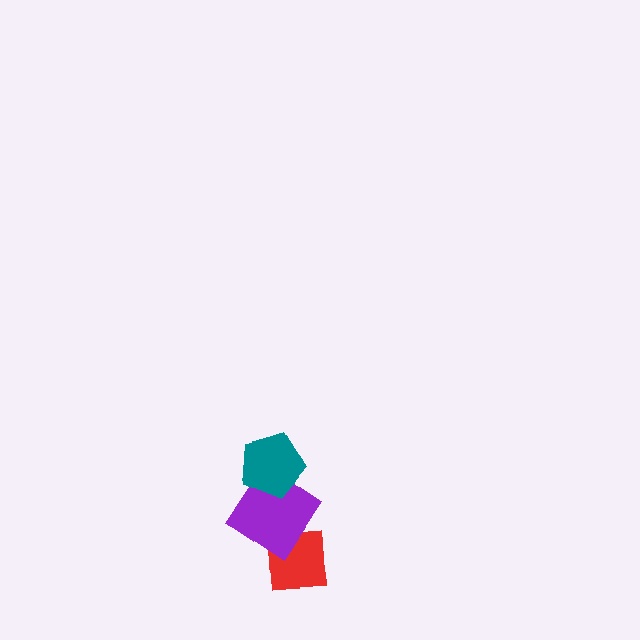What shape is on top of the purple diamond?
The teal pentagon is on top of the purple diamond.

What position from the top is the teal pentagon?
The teal pentagon is 1st from the top.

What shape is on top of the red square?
The purple diamond is on top of the red square.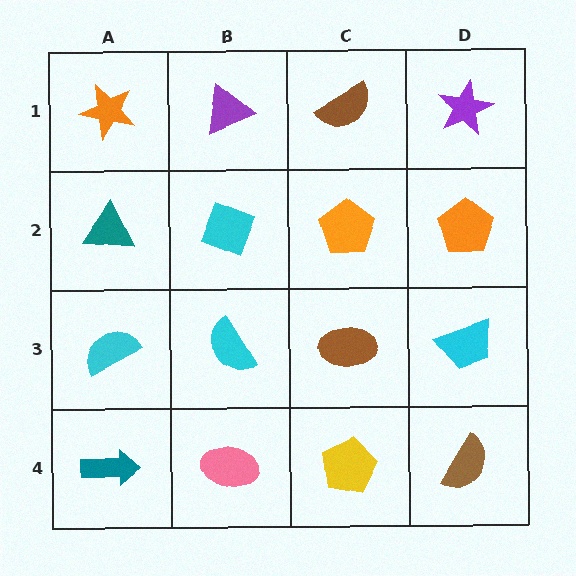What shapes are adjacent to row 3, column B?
A cyan diamond (row 2, column B), a pink ellipse (row 4, column B), a cyan semicircle (row 3, column A), a brown ellipse (row 3, column C).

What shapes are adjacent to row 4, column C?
A brown ellipse (row 3, column C), a pink ellipse (row 4, column B), a brown semicircle (row 4, column D).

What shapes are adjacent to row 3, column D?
An orange pentagon (row 2, column D), a brown semicircle (row 4, column D), a brown ellipse (row 3, column C).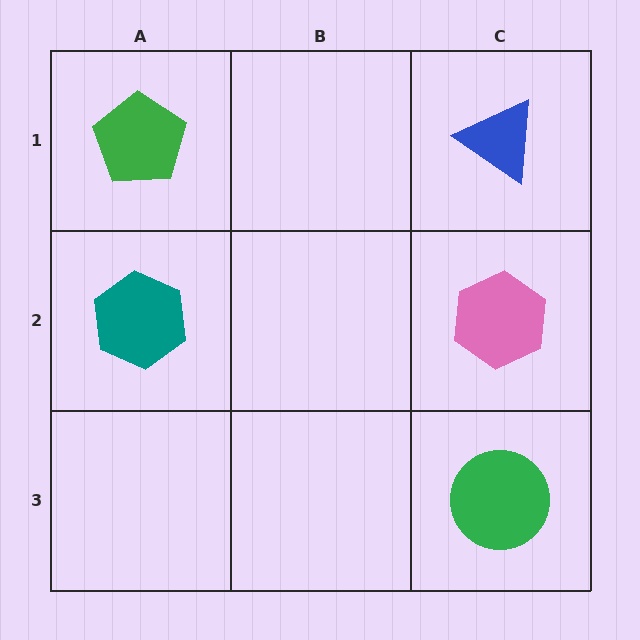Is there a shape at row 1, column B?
No, that cell is empty.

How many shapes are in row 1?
2 shapes.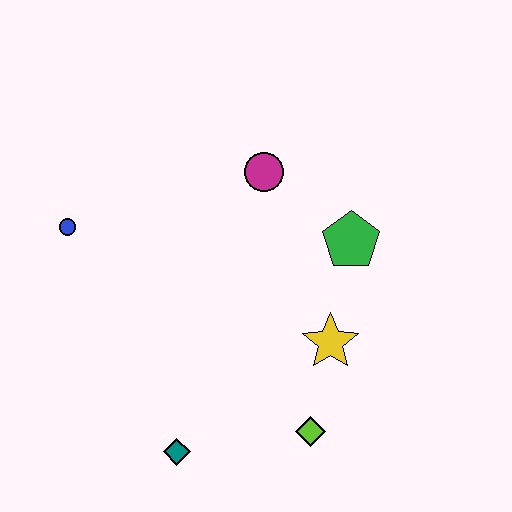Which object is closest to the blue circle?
The magenta circle is closest to the blue circle.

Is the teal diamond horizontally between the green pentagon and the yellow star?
No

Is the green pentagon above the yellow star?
Yes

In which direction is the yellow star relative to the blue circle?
The yellow star is to the right of the blue circle.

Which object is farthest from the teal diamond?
The magenta circle is farthest from the teal diamond.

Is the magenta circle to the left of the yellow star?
Yes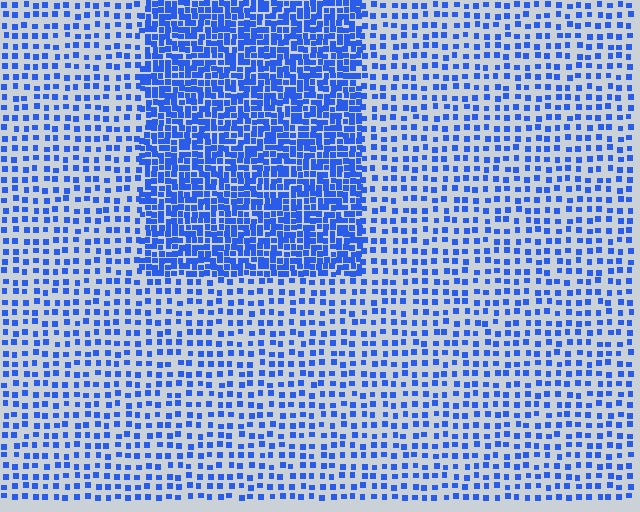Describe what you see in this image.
The image contains small blue elements arranged at two different densities. A rectangle-shaped region is visible where the elements are more densely packed than the surrounding area.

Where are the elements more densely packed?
The elements are more densely packed inside the rectangle boundary.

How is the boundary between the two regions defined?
The boundary is defined by a change in element density (approximately 2.4x ratio). All elements are the same color, size, and shape.